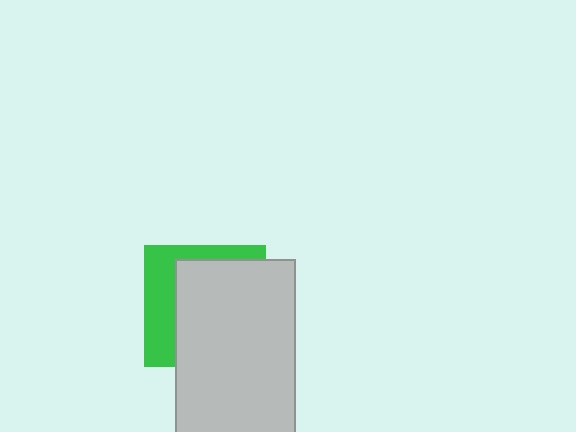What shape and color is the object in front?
The object in front is a light gray rectangle.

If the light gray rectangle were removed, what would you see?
You would see the complete green square.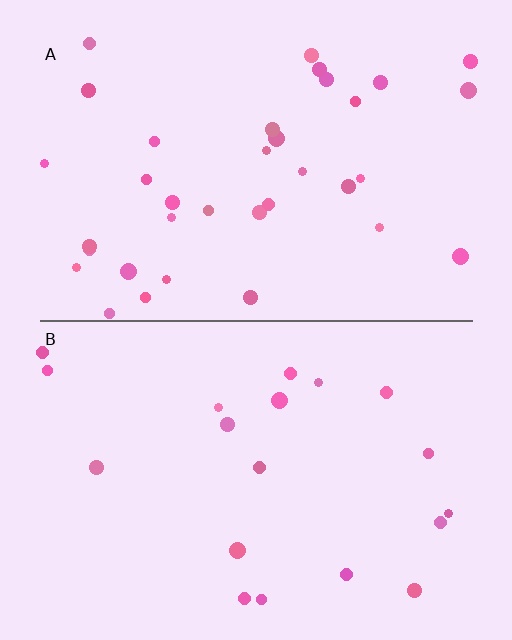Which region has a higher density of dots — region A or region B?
A (the top).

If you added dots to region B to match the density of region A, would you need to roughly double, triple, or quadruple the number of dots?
Approximately double.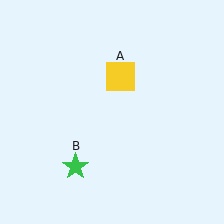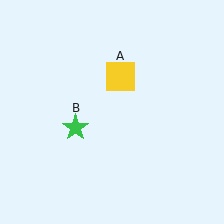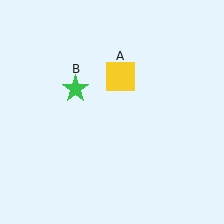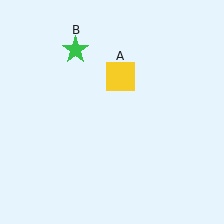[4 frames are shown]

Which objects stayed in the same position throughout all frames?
Yellow square (object A) remained stationary.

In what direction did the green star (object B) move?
The green star (object B) moved up.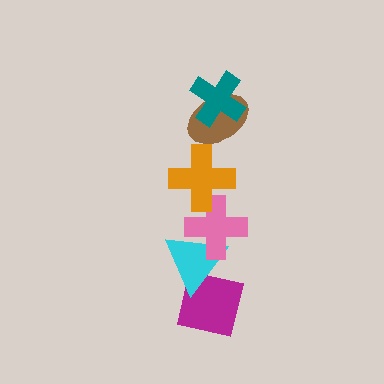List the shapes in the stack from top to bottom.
From top to bottom: the teal cross, the brown ellipse, the orange cross, the pink cross, the cyan triangle, the magenta square.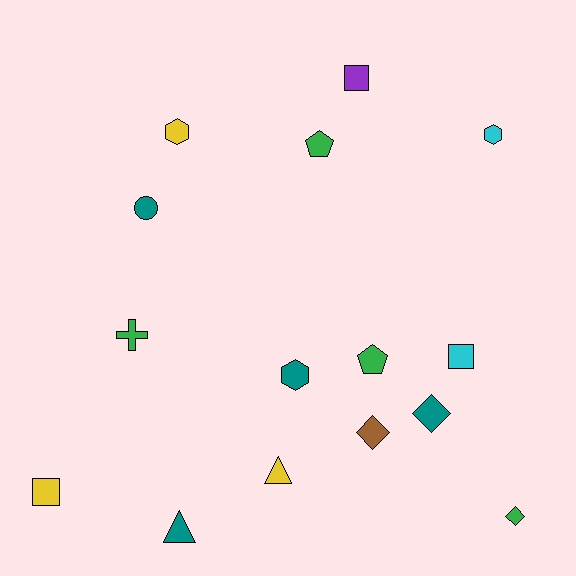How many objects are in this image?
There are 15 objects.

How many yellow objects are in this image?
There are 3 yellow objects.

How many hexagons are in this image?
There are 3 hexagons.